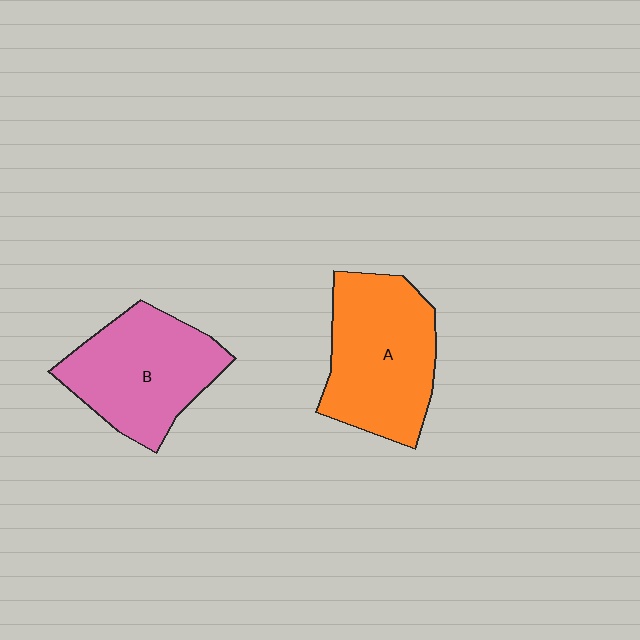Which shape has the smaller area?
Shape B (pink).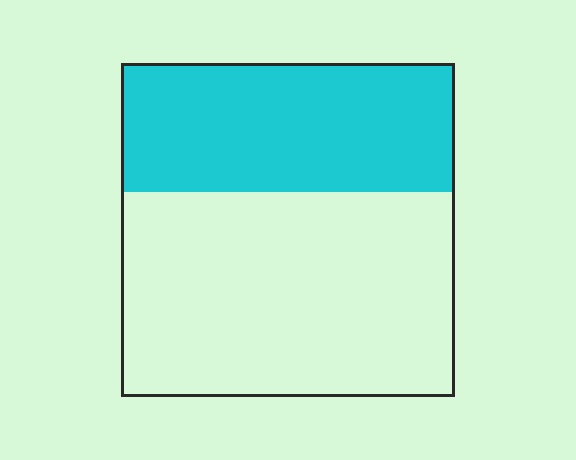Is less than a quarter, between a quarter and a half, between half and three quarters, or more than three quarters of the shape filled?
Between a quarter and a half.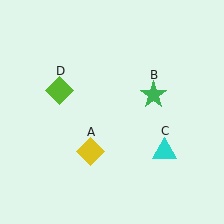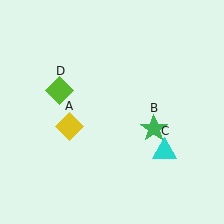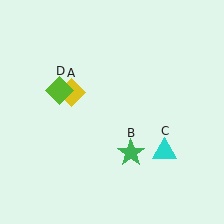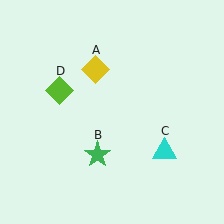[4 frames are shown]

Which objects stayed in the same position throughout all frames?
Cyan triangle (object C) and lime diamond (object D) remained stationary.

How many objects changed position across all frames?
2 objects changed position: yellow diamond (object A), green star (object B).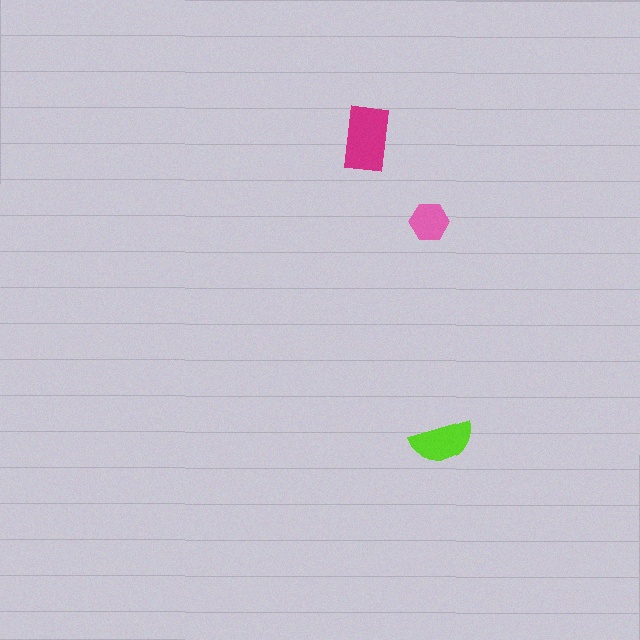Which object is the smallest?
The pink hexagon.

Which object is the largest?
The magenta rectangle.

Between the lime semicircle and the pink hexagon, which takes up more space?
The lime semicircle.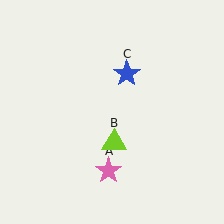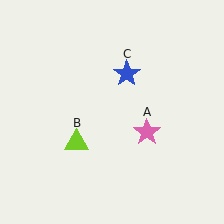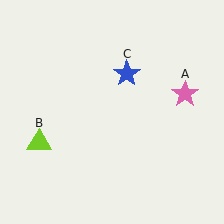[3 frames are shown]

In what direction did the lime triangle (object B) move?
The lime triangle (object B) moved left.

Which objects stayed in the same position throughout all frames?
Blue star (object C) remained stationary.